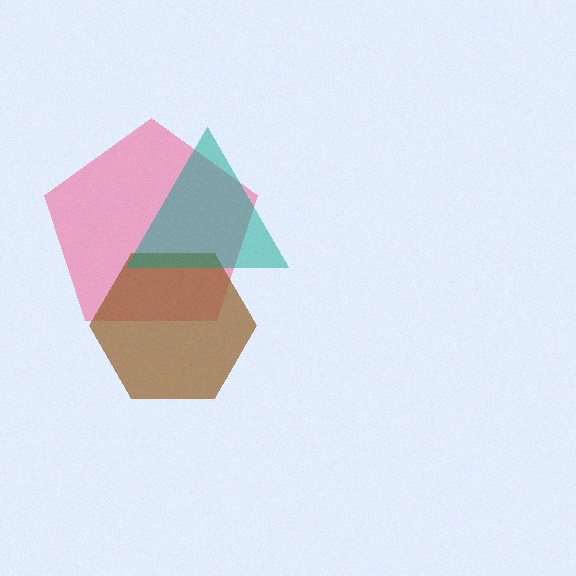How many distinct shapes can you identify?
There are 3 distinct shapes: a pink pentagon, a brown hexagon, a teal triangle.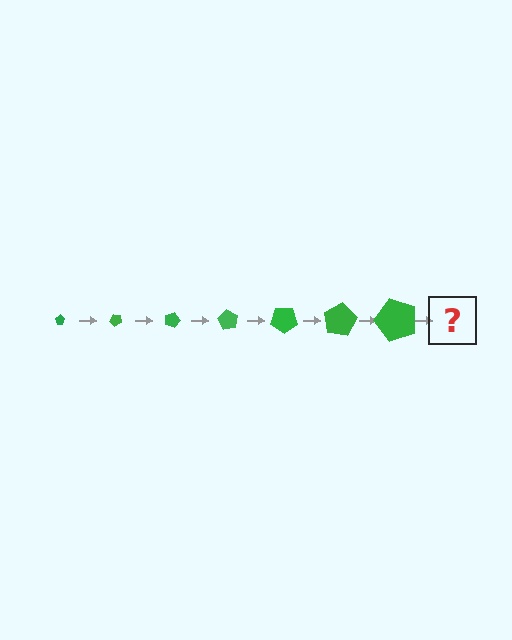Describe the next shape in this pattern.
It should be a pentagon, larger than the previous one and rotated 315 degrees from the start.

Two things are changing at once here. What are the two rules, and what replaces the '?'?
The two rules are that the pentagon grows larger each step and it rotates 45 degrees each step. The '?' should be a pentagon, larger than the previous one and rotated 315 degrees from the start.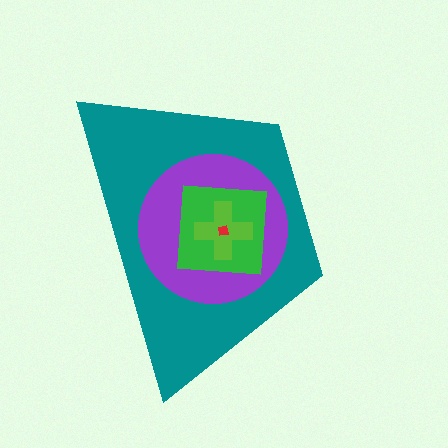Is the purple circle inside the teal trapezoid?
Yes.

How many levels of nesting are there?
5.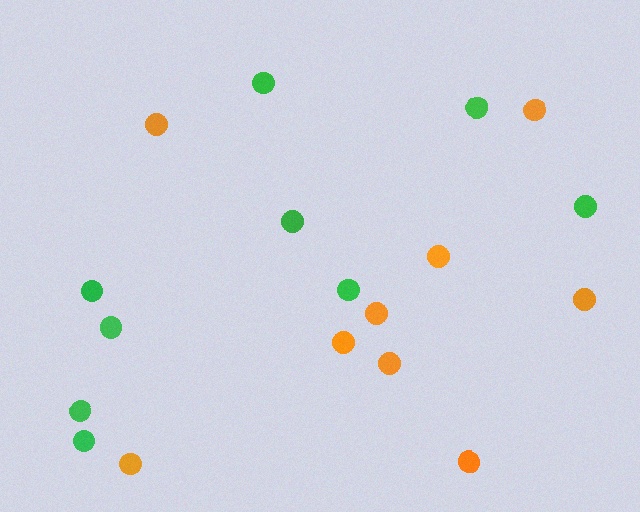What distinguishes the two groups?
There are 2 groups: one group of orange circles (9) and one group of green circles (9).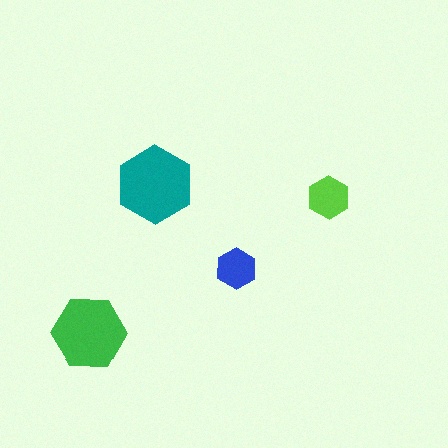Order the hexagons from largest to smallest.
the teal one, the green one, the lime one, the blue one.